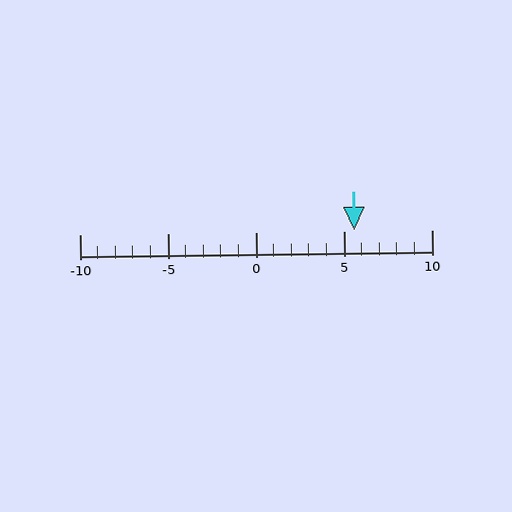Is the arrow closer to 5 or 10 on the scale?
The arrow is closer to 5.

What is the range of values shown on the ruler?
The ruler shows values from -10 to 10.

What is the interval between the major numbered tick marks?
The major tick marks are spaced 5 units apart.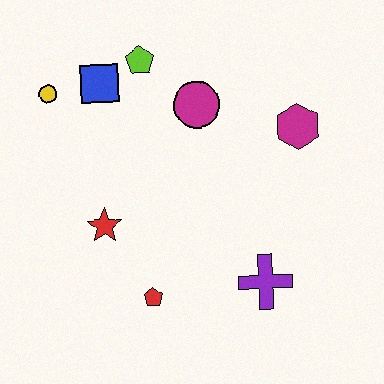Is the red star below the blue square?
Yes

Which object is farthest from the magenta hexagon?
The yellow circle is farthest from the magenta hexagon.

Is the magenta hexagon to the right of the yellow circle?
Yes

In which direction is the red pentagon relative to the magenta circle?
The red pentagon is below the magenta circle.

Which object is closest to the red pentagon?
The red star is closest to the red pentagon.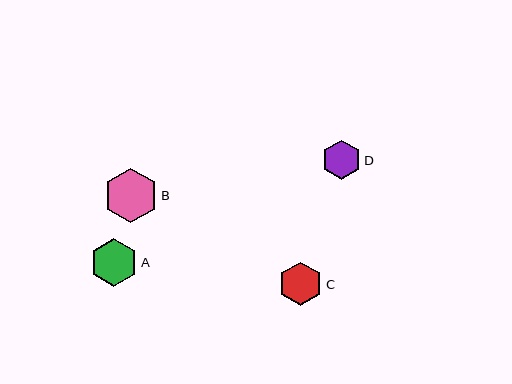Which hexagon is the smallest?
Hexagon D is the smallest with a size of approximately 39 pixels.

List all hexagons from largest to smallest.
From largest to smallest: B, A, C, D.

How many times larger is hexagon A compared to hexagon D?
Hexagon A is approximately 1.2 times the size of hexagon D.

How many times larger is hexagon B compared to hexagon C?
Hexagon B is approximately 1.2 times the size of hexagon C.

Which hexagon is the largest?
Hexagon B is the largest with a size of approximately 54 pixels.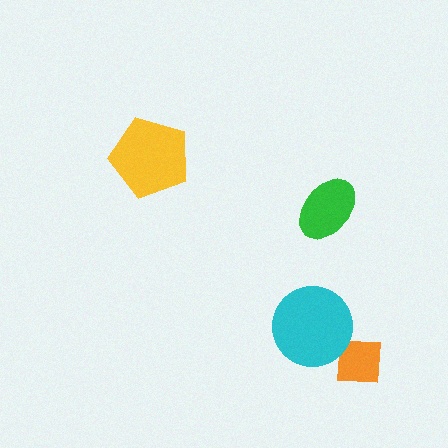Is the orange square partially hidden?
Yes, it is partially covered by another shape.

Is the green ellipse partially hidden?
No, no other shape covers it.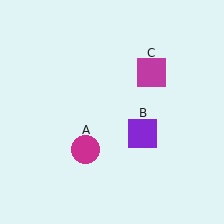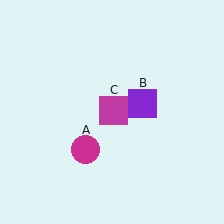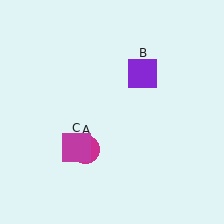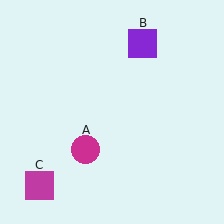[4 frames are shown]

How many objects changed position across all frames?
2 objects changed position: purple square (object B), magenta square (object C).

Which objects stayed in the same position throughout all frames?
Magenta circle (object A) remained stationary.